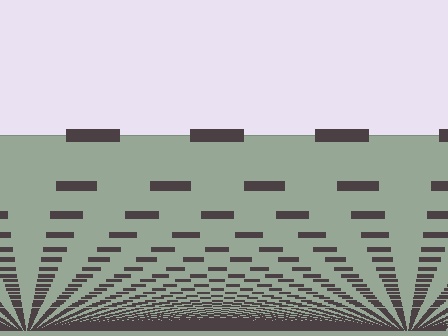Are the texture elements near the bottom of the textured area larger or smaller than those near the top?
Smaller. The gradient is inverted — elements near the bottom are smaller and denser.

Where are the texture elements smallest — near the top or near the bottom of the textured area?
Near the bottom.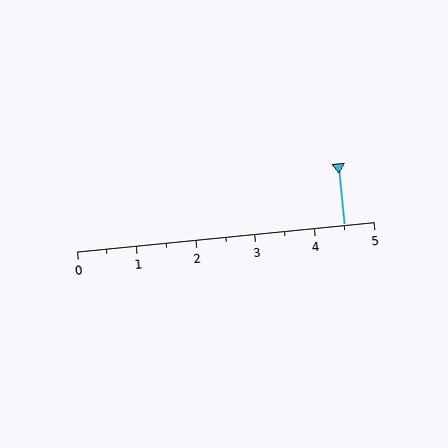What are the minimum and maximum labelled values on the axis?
The axis runs from 0 to 5.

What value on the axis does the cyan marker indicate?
The marker indicates approximately 4.5.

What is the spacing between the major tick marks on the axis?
The major ticks are spaced 1 apart.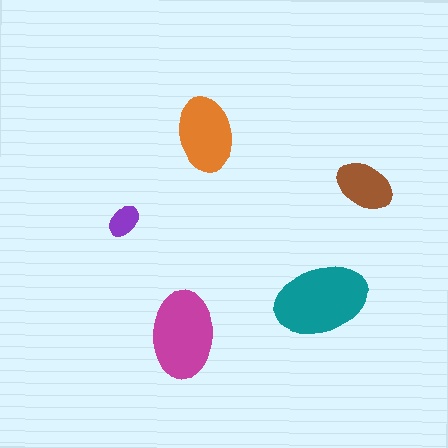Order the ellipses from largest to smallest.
the teal one, the magenta one, the orange one, the brown one, the purple one.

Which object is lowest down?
The magenta ellipse is bottommost.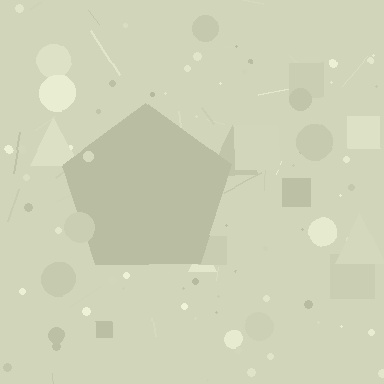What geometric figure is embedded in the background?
A pentagon is embedded in the background.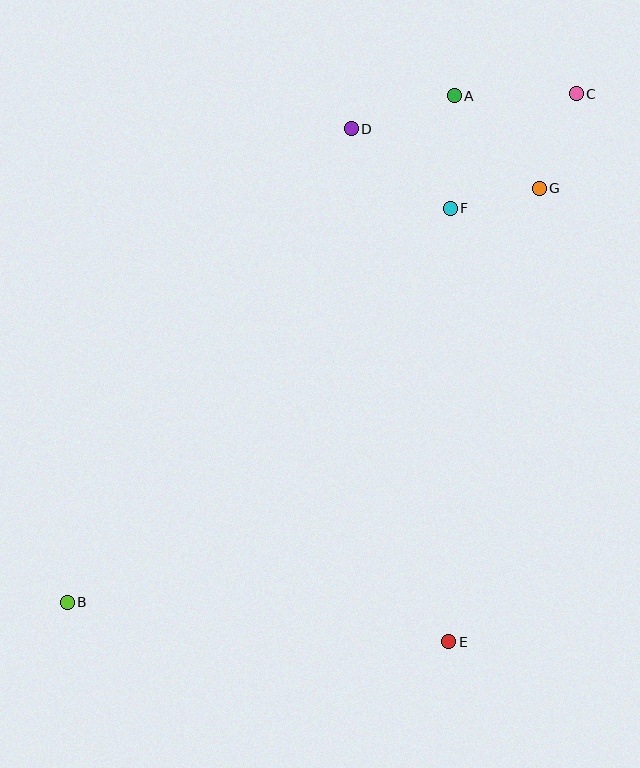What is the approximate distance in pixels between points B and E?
The distance between B and E is approximately 384 pixels.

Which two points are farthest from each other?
Points B and C are farthest from each other.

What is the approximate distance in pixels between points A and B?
The distance between A and B is approximately 637 pixels.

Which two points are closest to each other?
Points F and G are closest to each other.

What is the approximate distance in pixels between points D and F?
The distance between D and F is approximately 127 pixels.